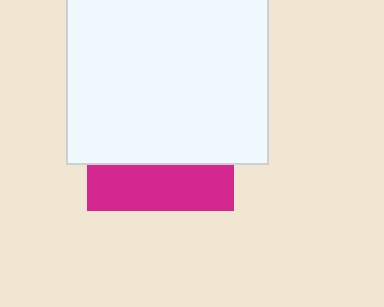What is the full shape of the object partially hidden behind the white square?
The partially hidden object is a magenta square.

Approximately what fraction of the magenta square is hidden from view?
Roughly 69% of the magenta square is hidden behind the white square.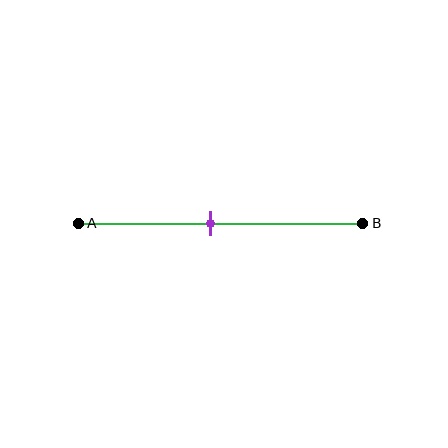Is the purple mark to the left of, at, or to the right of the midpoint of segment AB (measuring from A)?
The purple mark is to the left of the midpoint of segment AB.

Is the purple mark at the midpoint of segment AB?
No, the mark is at about 45% from A, not at the 50% midpoint.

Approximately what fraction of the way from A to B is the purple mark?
The purple mark is approximately 45% of the way from A to B.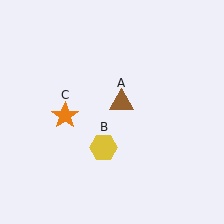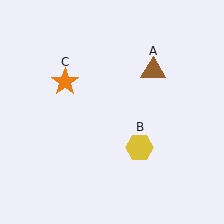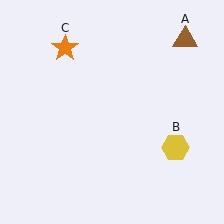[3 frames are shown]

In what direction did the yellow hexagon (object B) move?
The yellow hexagon (object B) moved right.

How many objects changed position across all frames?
3 objects changed position: brown triangle (object A), yellow hexagon (object B), orange star (object C).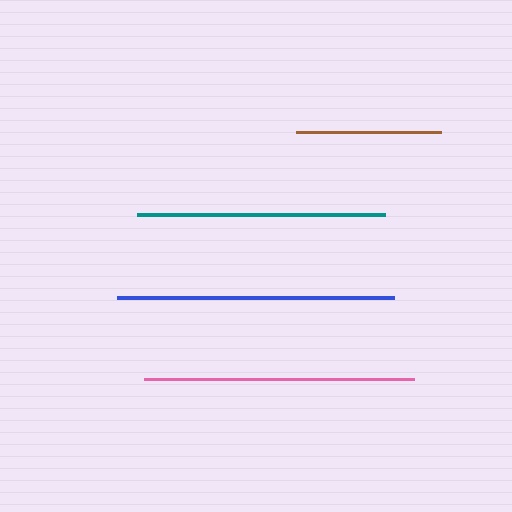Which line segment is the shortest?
The brown line is the shortest at approximately 145 pixels.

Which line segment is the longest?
The blue line is the longest at approximately 278 pixels.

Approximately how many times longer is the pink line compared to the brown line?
The pink line is approximately 1.9 times the length of the brown line.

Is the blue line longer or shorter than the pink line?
The blue line is longer than the pink line.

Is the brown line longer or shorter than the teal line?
The teal line is longer than the brown line.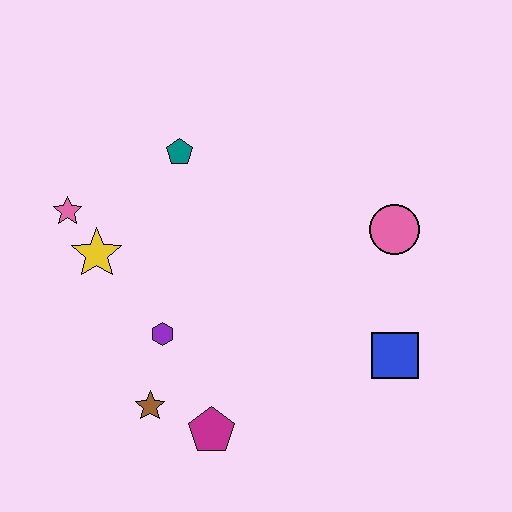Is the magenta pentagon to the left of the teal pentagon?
No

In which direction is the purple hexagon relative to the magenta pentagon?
The purple hexagon is above the magenta pentagon.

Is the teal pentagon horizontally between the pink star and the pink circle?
Yes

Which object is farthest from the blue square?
The pink star is farthest from the blue square.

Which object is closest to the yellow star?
The pink star is closest to the yellow star.